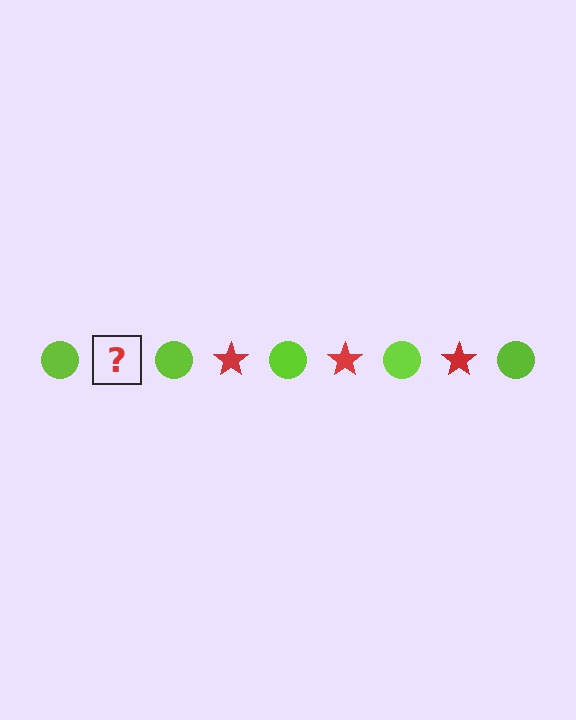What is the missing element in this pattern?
The missing element is a red star.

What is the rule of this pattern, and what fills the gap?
The rule is that the pattern alternates between lime circle and red star. The gap should be filled with a red star.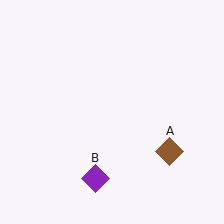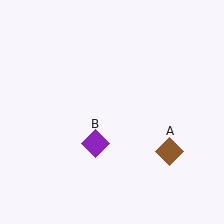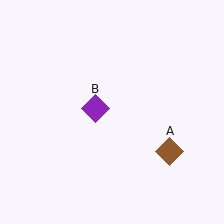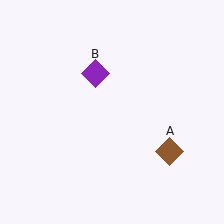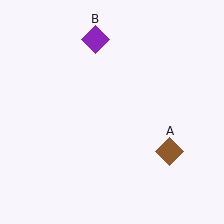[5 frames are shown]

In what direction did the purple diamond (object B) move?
The purple diamond (object B) moved up.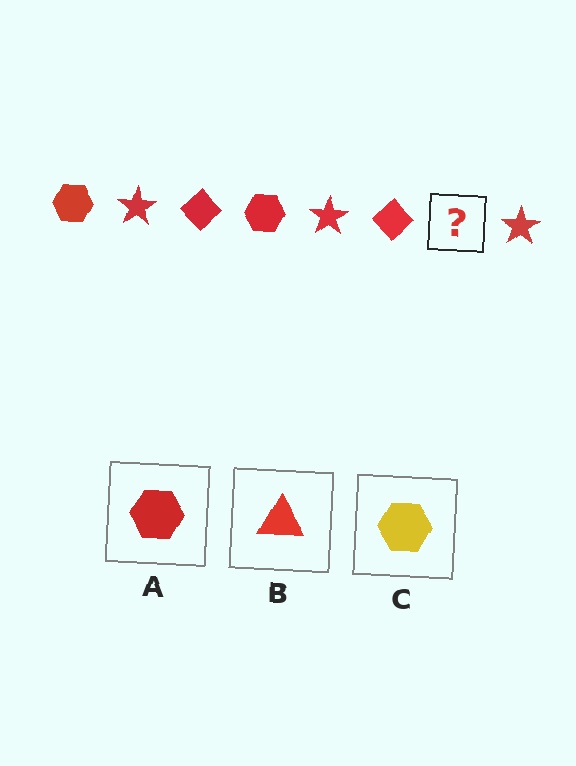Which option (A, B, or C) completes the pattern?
A.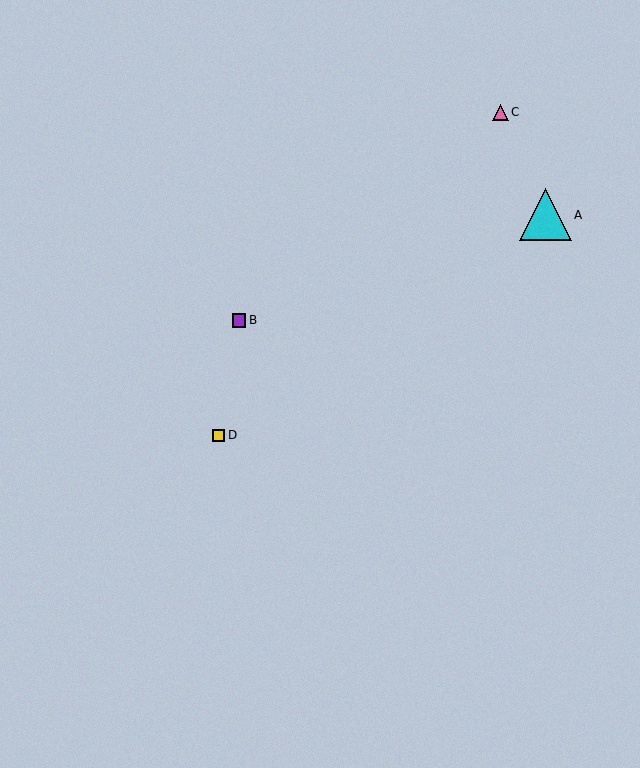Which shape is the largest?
The cyan triangle (labeled A) is the largest.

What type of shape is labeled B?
Shape B is a purple square.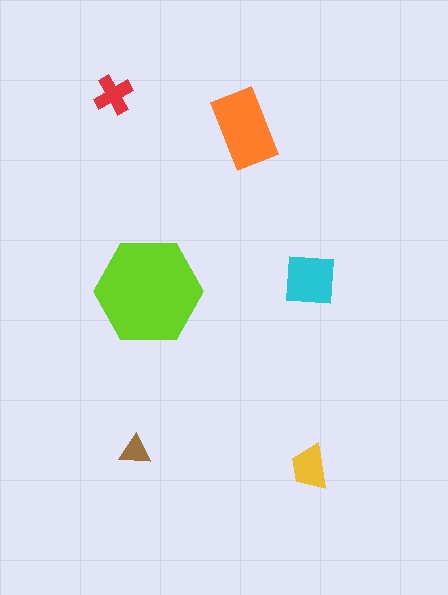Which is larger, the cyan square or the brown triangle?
The cyan square.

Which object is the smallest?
The brown triangle.